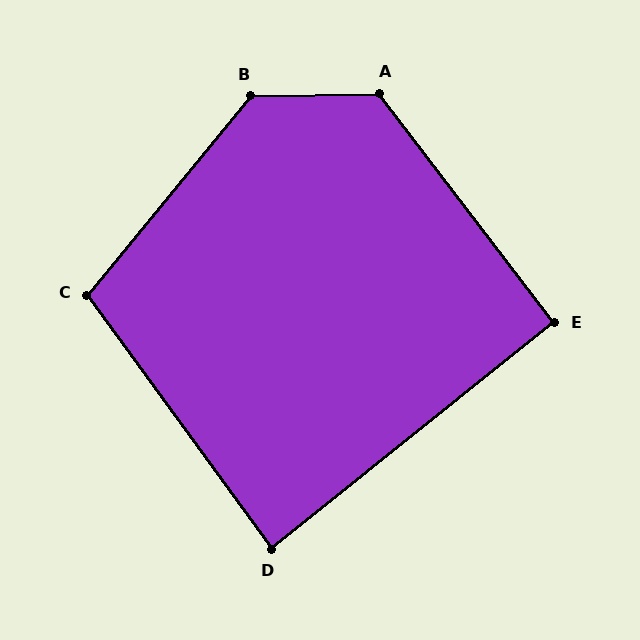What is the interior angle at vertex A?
Approximately 126 degrees (obtuse).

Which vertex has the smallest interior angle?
D, at approximately 87 degrees.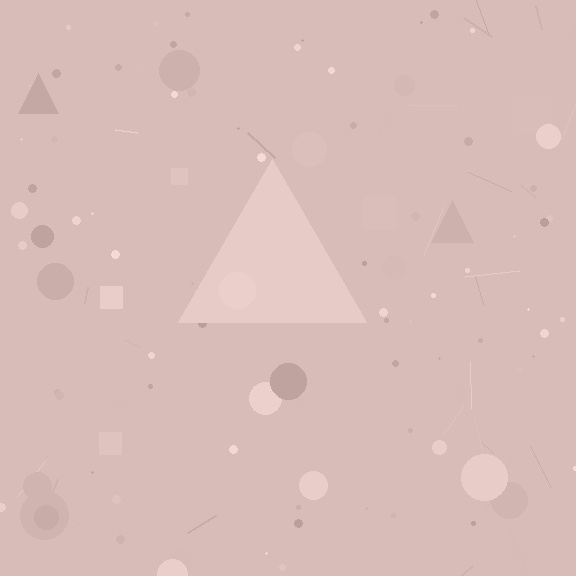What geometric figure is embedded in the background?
A triangle is embedded in the background.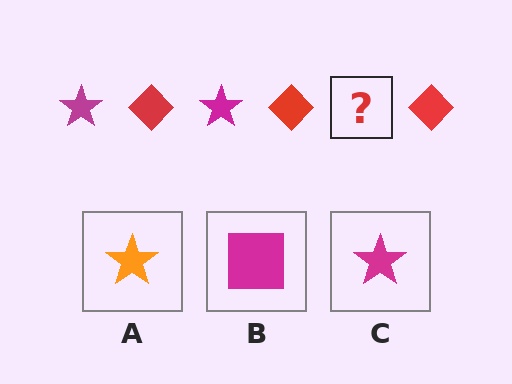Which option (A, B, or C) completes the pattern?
C.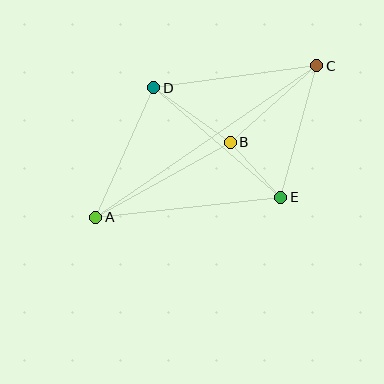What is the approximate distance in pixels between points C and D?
The distance between C and D is approximately 165 pixels.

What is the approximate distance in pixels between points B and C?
The distance between B and C is approximately 116 pixels.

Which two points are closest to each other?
Points B and E are closest to each other.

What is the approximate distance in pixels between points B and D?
The distance between B and D is approximately 94 pixels.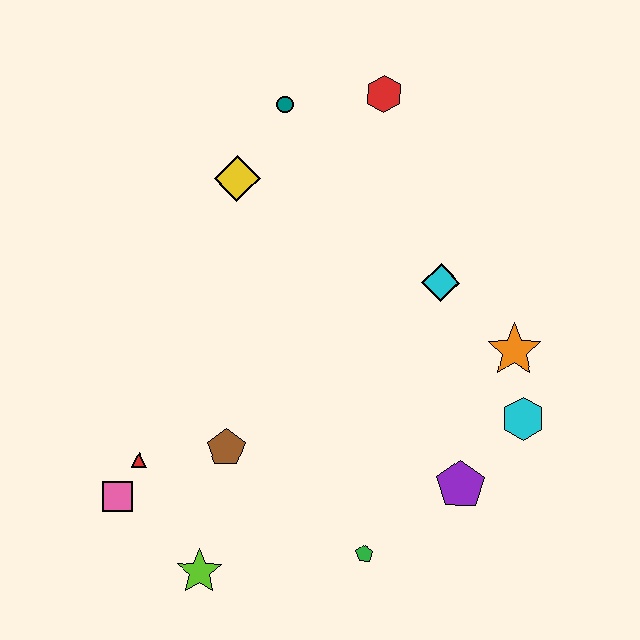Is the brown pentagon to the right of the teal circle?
No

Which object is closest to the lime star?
The pink square is closest to the lime star.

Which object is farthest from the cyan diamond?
The pink square is farthest from the cyan diamond.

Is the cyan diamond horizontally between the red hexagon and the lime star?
No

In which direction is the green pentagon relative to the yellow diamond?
The green pentagon is below the yellow diamond.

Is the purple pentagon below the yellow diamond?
Yes